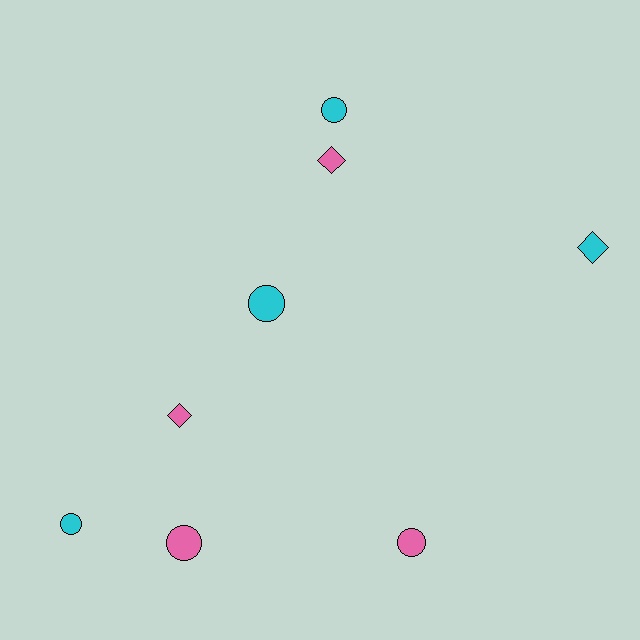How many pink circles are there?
There are 2 pink circles.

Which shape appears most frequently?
Circle, with 5 objects.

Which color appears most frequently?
Pink, with 4 objects.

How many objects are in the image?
There are 8 objects.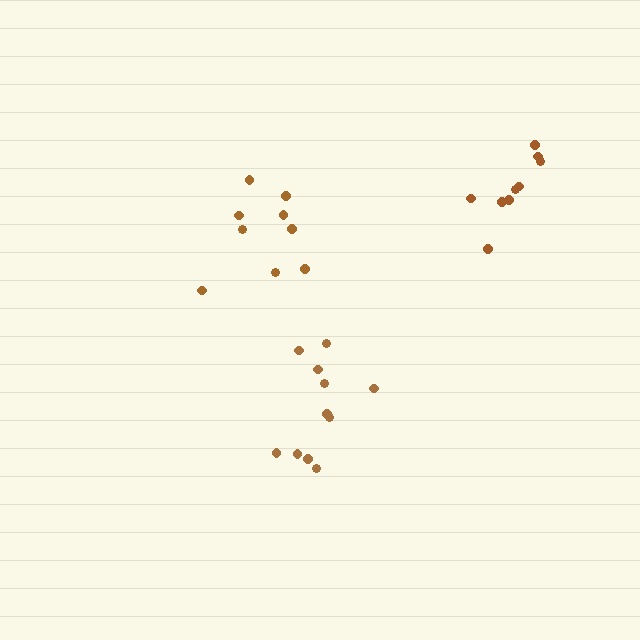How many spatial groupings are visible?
There are 3 spatial groupings.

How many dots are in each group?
Group 1: 9 dots, Group 2: 11 dots, Group 3: 9 dots (29 total).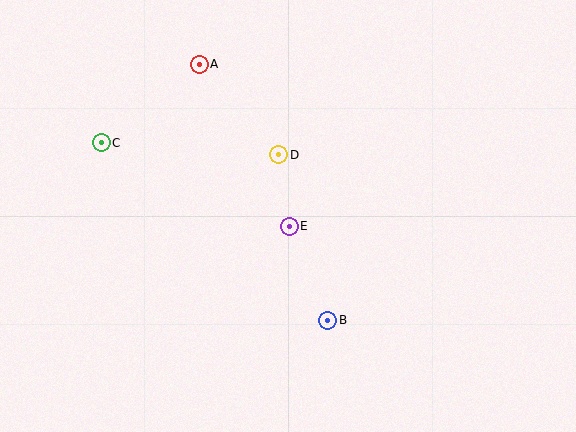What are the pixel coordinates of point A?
Point A is at (199, 64).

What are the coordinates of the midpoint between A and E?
The midpoint between A and E is at (244, 145).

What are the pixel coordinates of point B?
Point B is at (328, 320).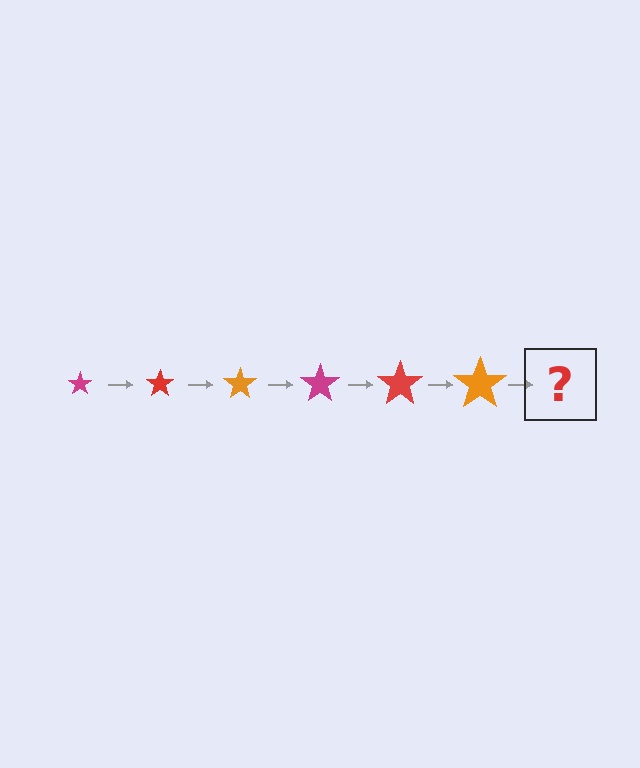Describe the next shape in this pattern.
It should be a magenta star, larger than the previous one.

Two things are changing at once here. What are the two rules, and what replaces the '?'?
The two rules are that the star grows larger each step and the color cycles through magenta, red, and orange. The '?' should be a magenta star, larger than the previous one.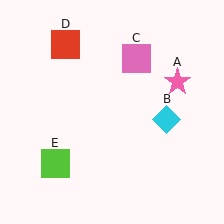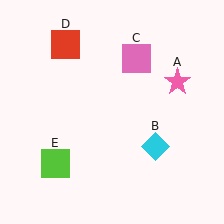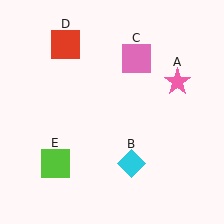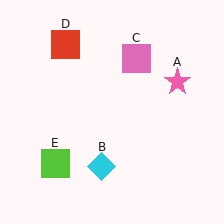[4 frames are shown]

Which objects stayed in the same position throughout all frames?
Pink star (object A) and pink square (object C) and red square (object D) and lime square (object E) remained stationary.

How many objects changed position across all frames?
1 object changed position: cyan diamond (object B).